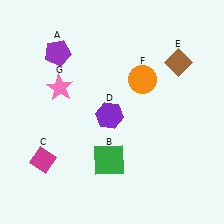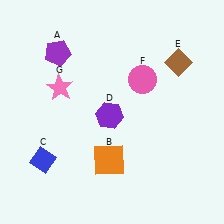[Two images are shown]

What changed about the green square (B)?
In Image 1, B is green. In Image 2, it changed to orange.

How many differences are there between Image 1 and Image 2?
There are 3 differences between the two images.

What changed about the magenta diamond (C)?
In Image 1, C is magenta. In Image 2, it changed to blue.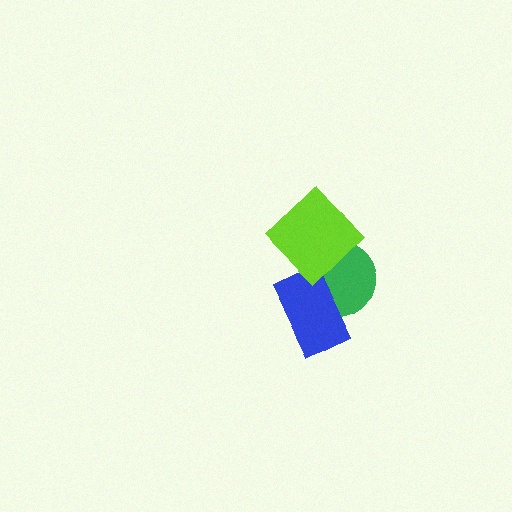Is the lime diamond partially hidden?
No, no other shape covers it.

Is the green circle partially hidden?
Yes, it is partially covered by another shape.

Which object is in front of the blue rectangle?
The lime diamond is in front of the blue rectangle.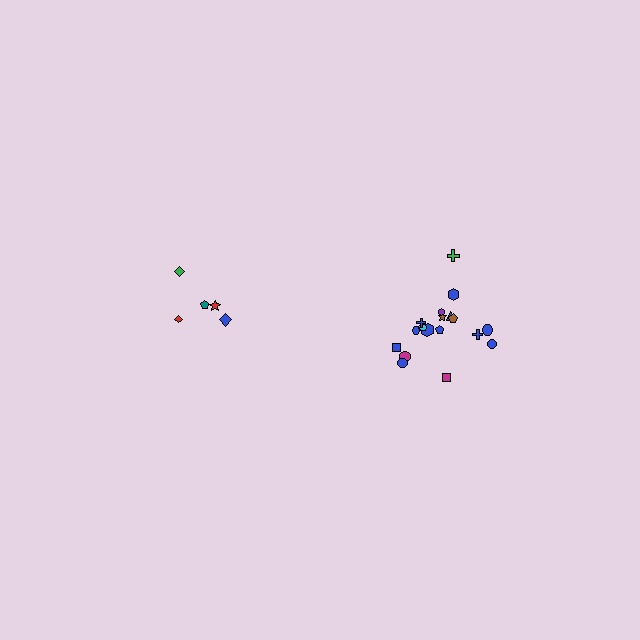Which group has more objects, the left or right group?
The right group.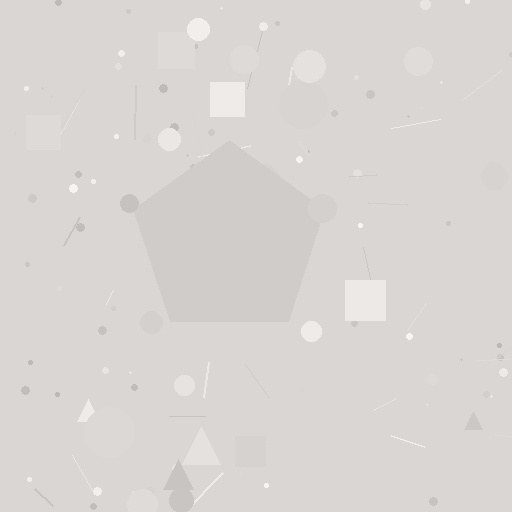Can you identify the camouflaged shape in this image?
The camouflaged shape is a pentagon.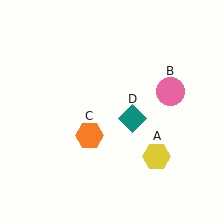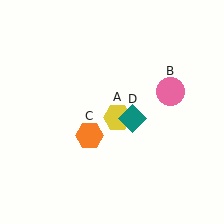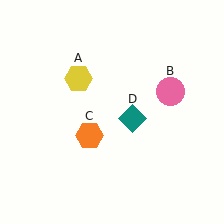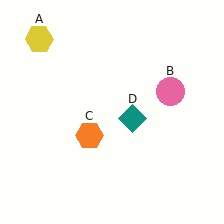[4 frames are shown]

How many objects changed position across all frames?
1 object changed position: yellow hexagon (object A).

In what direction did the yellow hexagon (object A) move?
The yellow hexagon (object A) moved up and to the left.